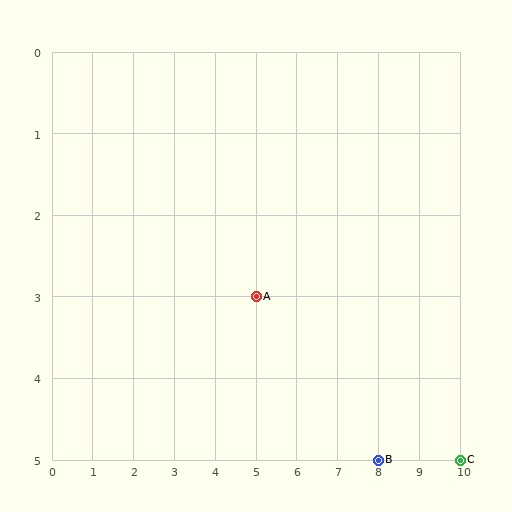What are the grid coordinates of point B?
Point B is at grid coordinates (8, 5).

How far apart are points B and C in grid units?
Points B and C are 2 columns apart.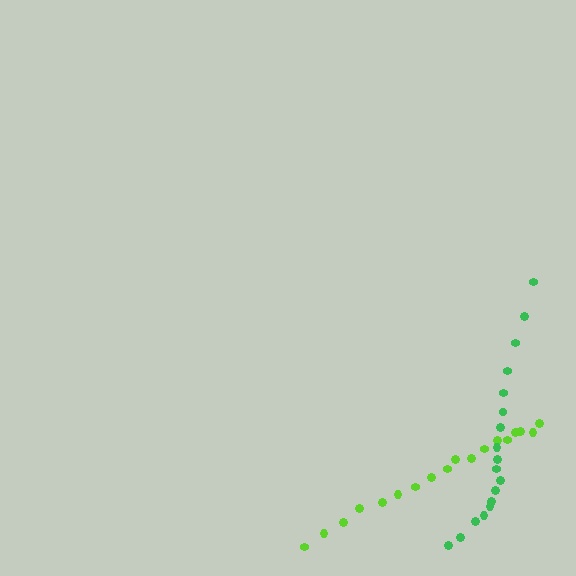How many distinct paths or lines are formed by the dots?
There are 2 distinct paths.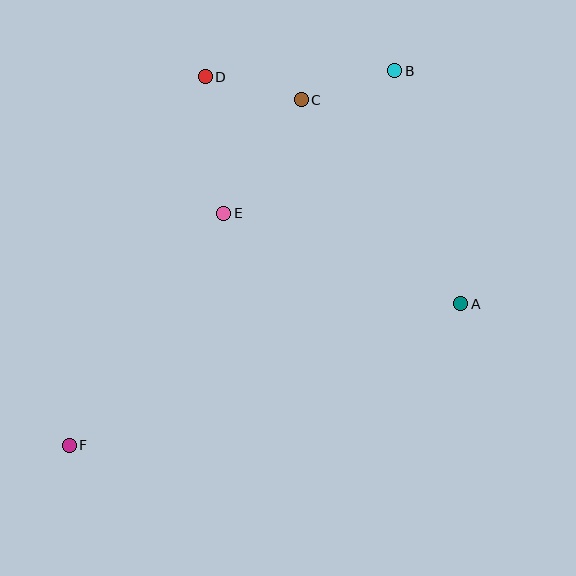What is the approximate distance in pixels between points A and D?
The distance between A and D is approximately 342 pixels.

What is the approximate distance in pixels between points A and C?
The distance between A and C is approximately 259 pixels.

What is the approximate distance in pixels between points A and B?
The distance between A and B is approximately 242 pixels.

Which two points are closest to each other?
Points B and C are closest to each other.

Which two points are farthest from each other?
Points B and F are farthest from each other.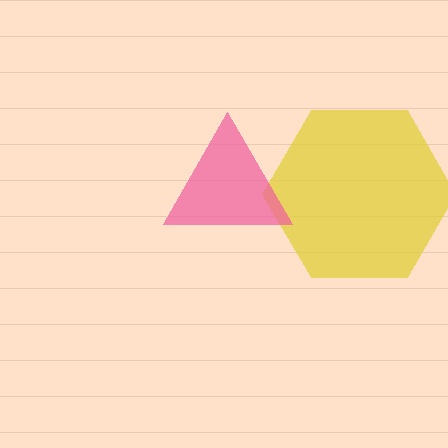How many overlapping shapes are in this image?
There are 2 overlapping shapes in the image.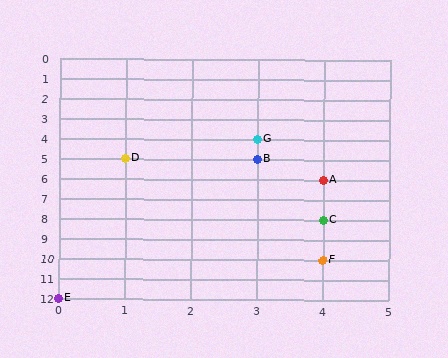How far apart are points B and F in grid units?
Points B and F are 1 column and 5 rows apart (about 5.1 grid units diagonally).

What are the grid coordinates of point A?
Point A is at grid coordinates (4, 6).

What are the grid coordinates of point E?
Point E is at grid coordinates (0, 12).